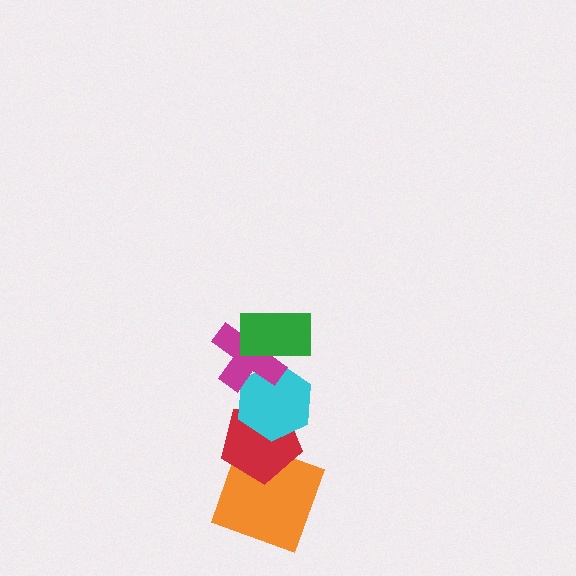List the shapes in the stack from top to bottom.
From top to bottom: the green rectangle, the magenta cross, the cyan hexagon, the red pentagon, the orange square.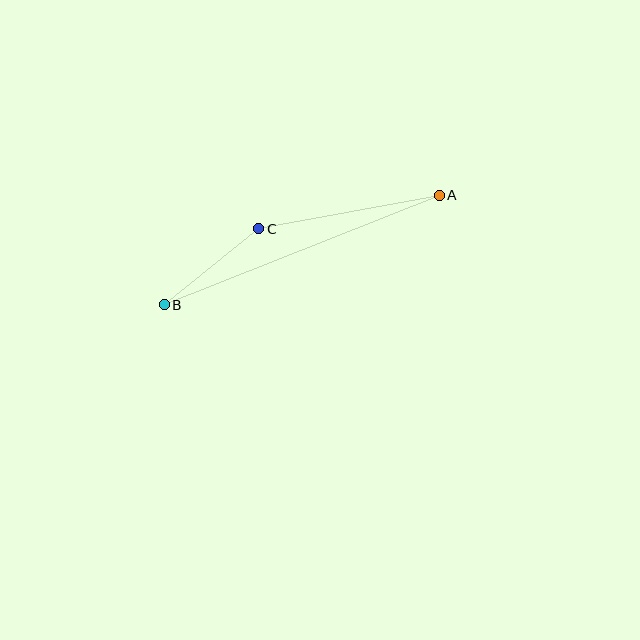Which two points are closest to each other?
Points B and C are closest to each other.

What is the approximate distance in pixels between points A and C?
The distance between A and C is approximately 184 pixels.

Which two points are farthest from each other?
Points A and B are farthest from each other.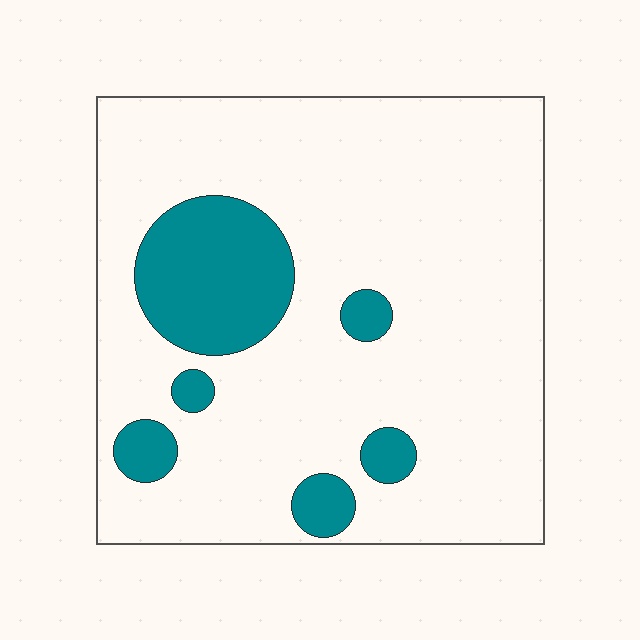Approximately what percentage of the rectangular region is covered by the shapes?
Approximately 15%.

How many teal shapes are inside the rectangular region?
6.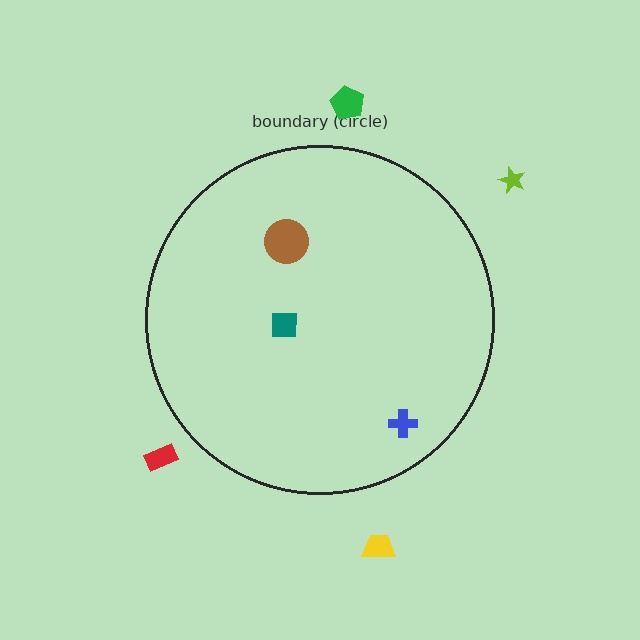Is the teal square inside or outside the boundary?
Inside.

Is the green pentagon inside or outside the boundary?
Outside.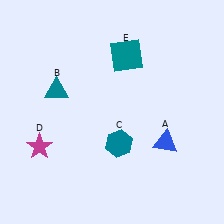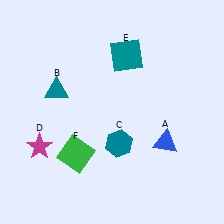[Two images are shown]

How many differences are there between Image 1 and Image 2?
There is 1 difference between the two images.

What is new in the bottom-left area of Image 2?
A green square (F) was added in the bottom-left area of Image 2.